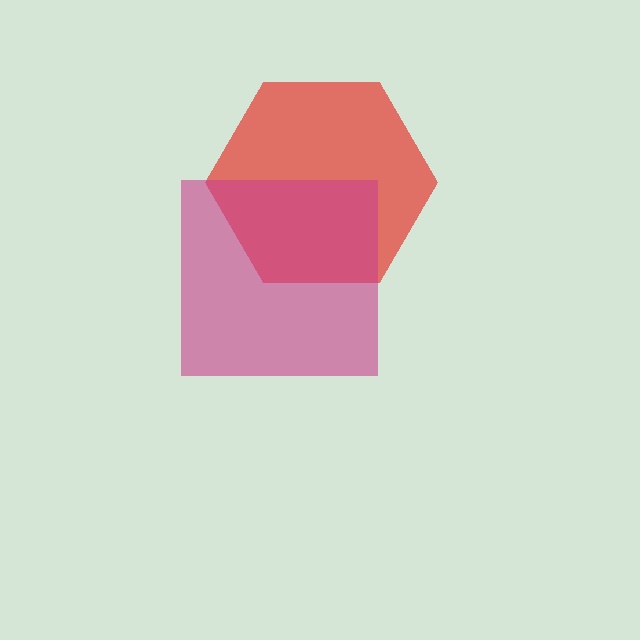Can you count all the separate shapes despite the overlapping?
Yes, there are 2 separate shapes.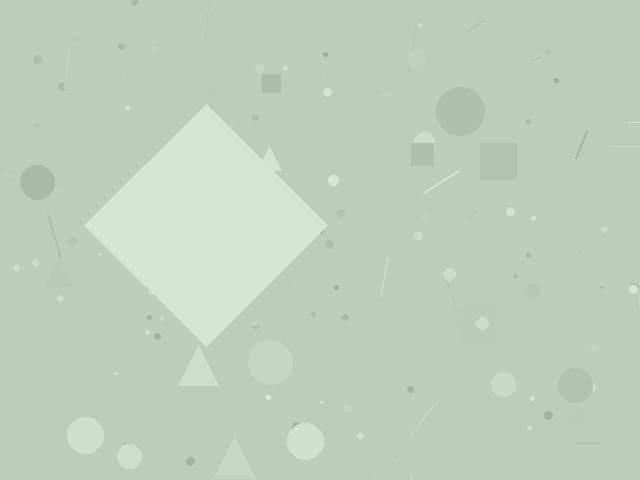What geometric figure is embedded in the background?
A diamond is embedded in the background.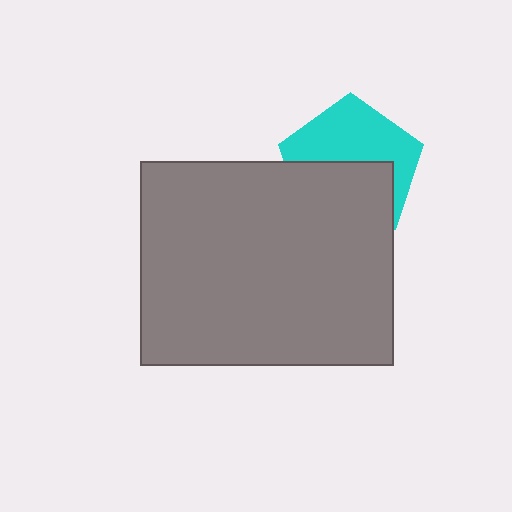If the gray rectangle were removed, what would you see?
You would see the complete cyan pentagon.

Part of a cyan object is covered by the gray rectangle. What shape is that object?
It is a pentagon.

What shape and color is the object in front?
The object in front is a gray rectangle.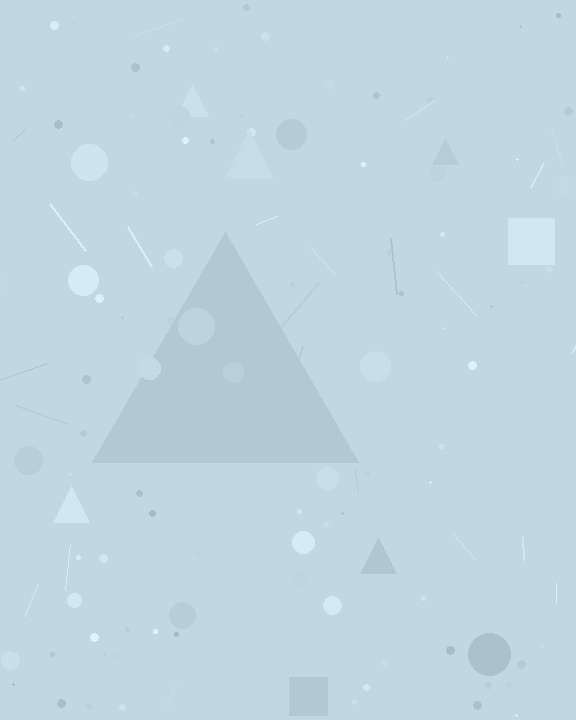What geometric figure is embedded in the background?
A triangle is embedded in the background.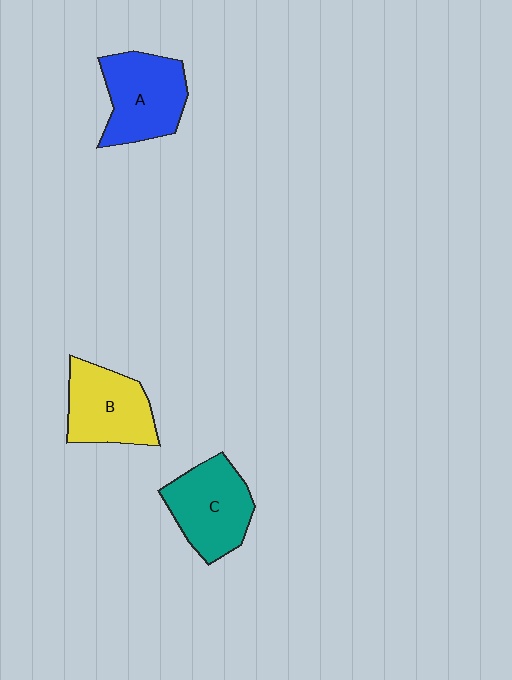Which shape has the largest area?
Shape A (blue).